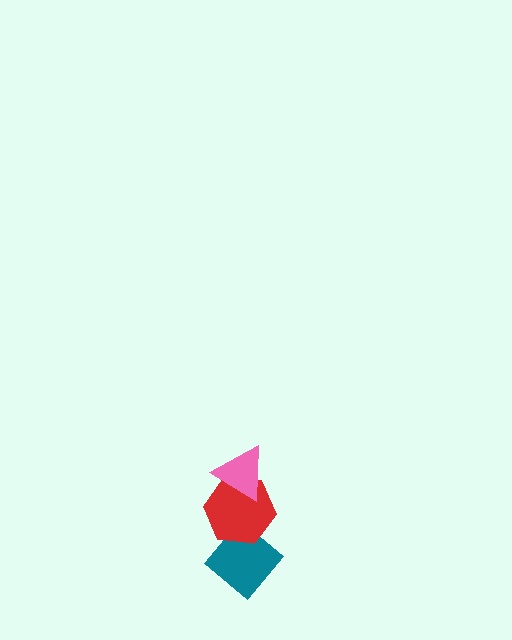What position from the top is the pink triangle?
The pink triangle is 1st from the top.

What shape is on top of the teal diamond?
The red hexagon is on top of the teal diamond.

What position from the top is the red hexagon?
The red hexagon is 2nd from the top.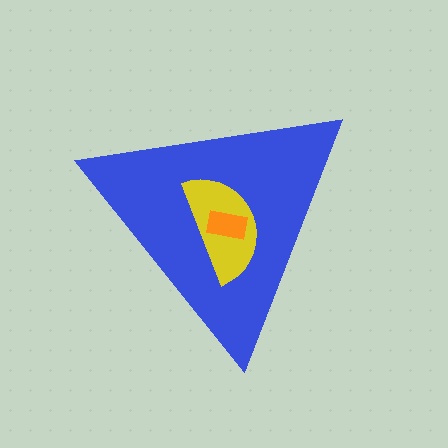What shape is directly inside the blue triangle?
The yellow semicircle.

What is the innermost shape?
The orange rectangle.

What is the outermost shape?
The blue triangle.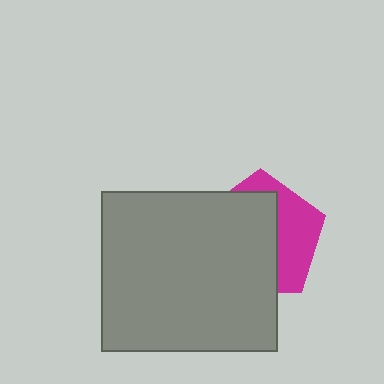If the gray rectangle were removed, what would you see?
You would see the complete magenta pentagon.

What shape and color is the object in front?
The object in front is a gray rectangle.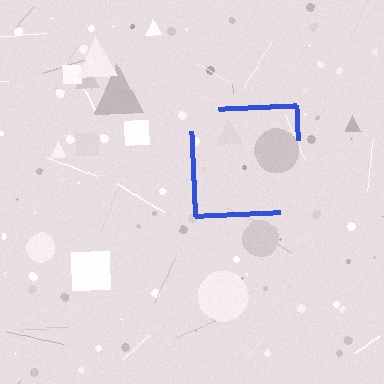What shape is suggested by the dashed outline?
The dashed outline suggests a square.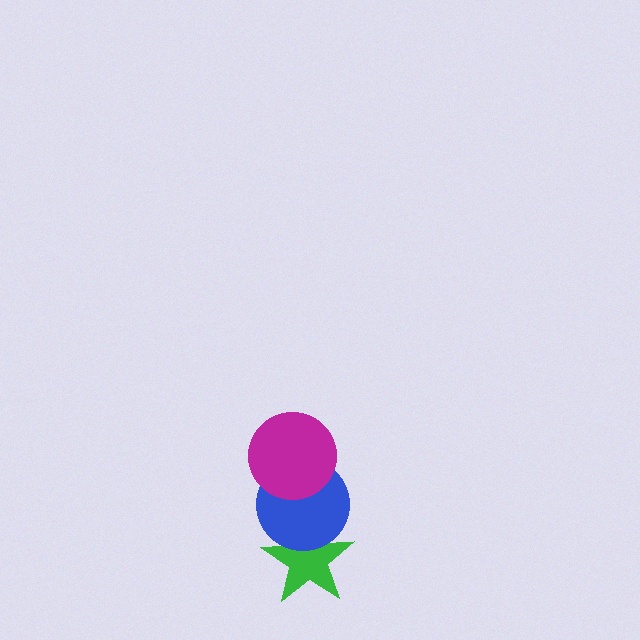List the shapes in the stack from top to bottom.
From top to bottom: the magenta circle, the blue circle, the green star.